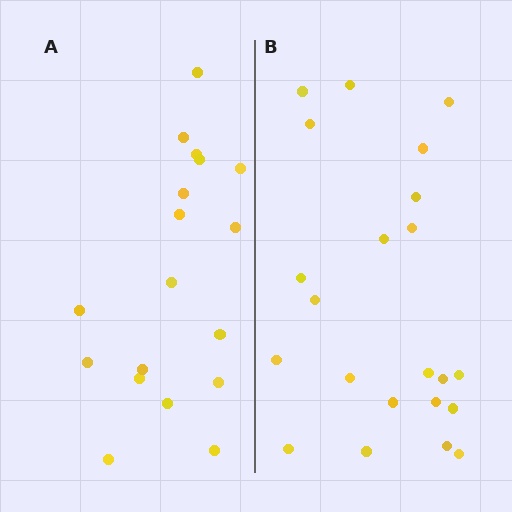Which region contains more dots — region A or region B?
Region B (the right region) has more dots.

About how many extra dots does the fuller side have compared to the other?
Region B has about 4 more dots than region A.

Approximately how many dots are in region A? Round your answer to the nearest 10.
About 20 dots. (The exact count is 18, which rounds to 20.)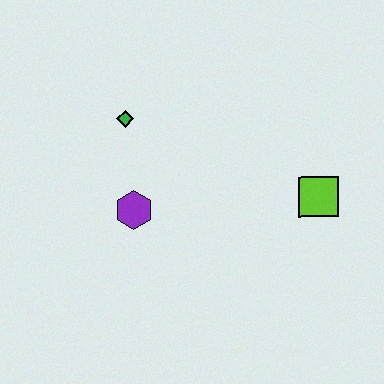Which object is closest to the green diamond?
The purple hexagon is closest to the green diamond.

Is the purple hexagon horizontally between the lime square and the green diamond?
Yes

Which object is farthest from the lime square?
The green diamond is farthest from the lime square.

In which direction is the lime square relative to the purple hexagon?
The lime square is to the right of the purple hexagon.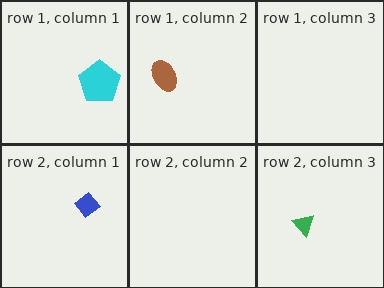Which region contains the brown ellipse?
The row 1, column 2 region.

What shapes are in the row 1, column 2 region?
The brown ellipse.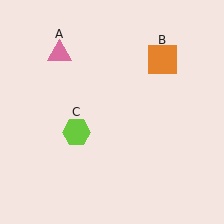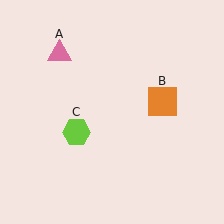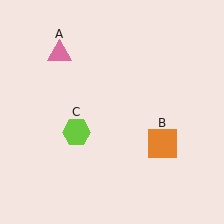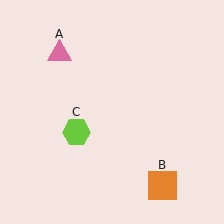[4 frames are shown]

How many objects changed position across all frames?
1 object changed position: orange square (object B).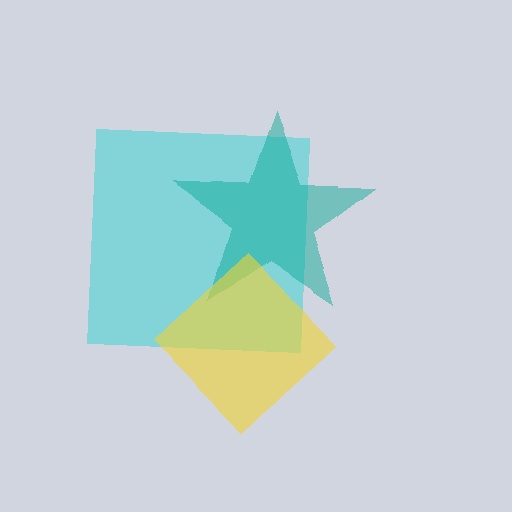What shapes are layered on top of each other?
The layered shapes are: a cyan square, a teal star, a yellow diamond.